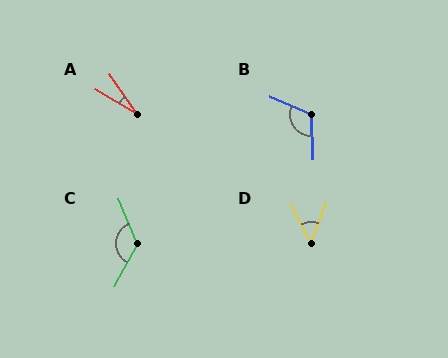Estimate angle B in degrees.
Approximately 115 degrees.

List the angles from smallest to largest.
A (25°), D (47°), B (115°), C (129°).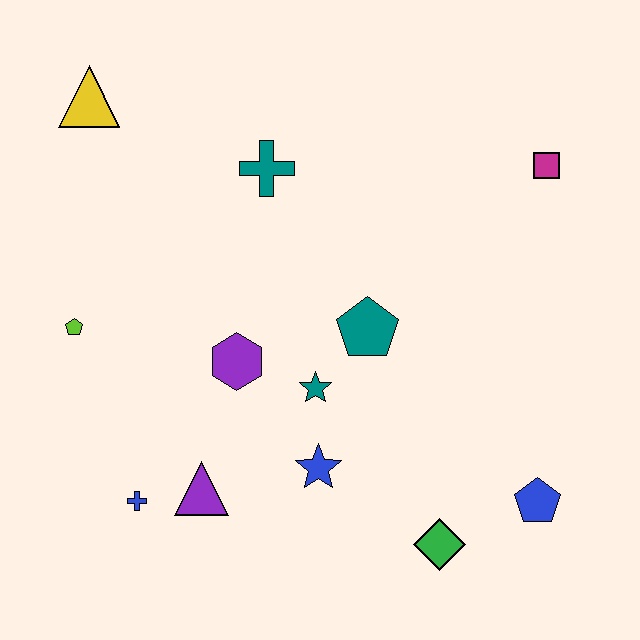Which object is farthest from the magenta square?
The blue cross is farthest from the magenta square.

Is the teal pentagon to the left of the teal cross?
No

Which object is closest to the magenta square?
The teal pentagon is closest to the magenta square.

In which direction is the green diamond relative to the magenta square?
The green diamond is below the magenta square.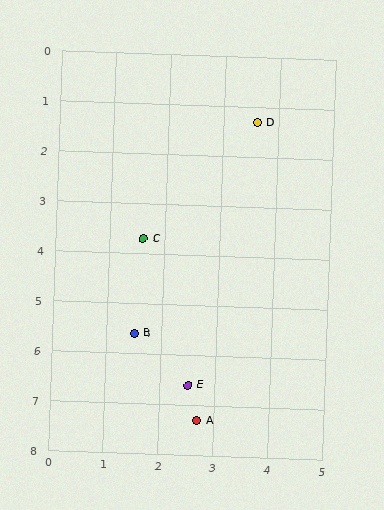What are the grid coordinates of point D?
Point D is at approximately (3.6, 1.3).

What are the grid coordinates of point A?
Point A is at approximately (2.7, 7.3).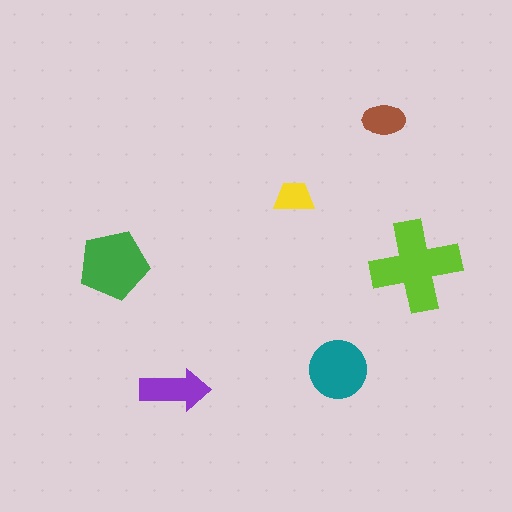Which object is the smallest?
The yellow trapezoid.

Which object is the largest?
The lime cross.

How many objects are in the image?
There are 6 objects in the image.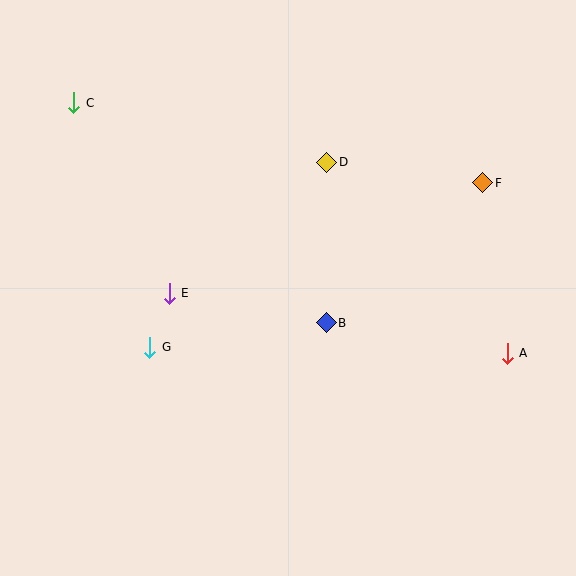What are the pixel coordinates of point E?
Point E is at (169, 293).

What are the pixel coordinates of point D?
Point D is at (327, 162).